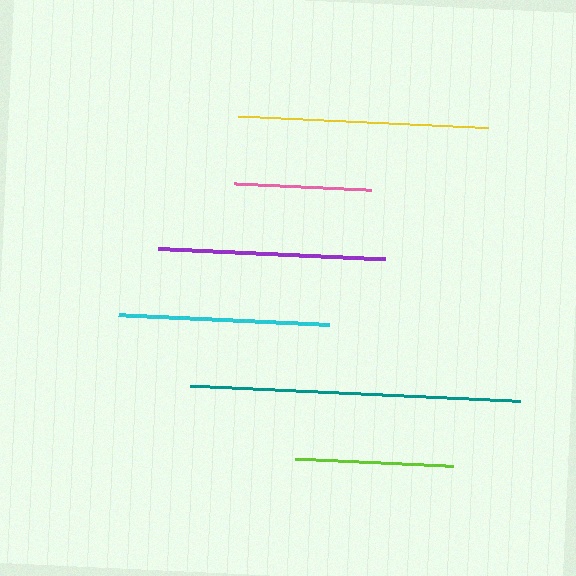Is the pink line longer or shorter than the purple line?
The purple line is longer than the pink line.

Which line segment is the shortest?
The pink line is the shortest at approximately 137 pixels.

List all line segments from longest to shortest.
From longest to shortest: teal, yellow, purple, cyan, lime, pink.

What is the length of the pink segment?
The pink segment is approximately 137 pixels long.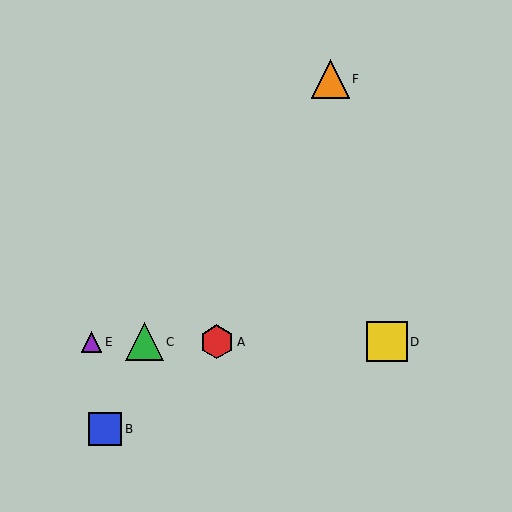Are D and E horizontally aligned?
Yes, both are at y≈342.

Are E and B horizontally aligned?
No, E is at y≈342 and B is at y≈429.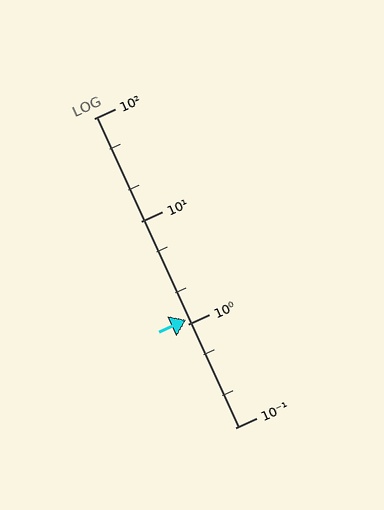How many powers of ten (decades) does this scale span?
The scale spans 3 decades, from 0.1 to 100.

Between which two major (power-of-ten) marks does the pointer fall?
The pointer is between 1 and 10.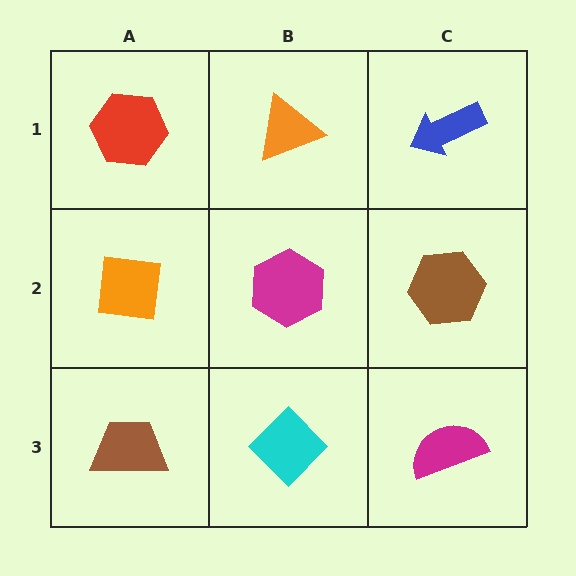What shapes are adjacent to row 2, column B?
An orange triangle (row 1, column B), a cyan diamond (row 3, column B), an orange square (row 2, column A), a brown hexagon (row 2, column C).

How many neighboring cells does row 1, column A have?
2.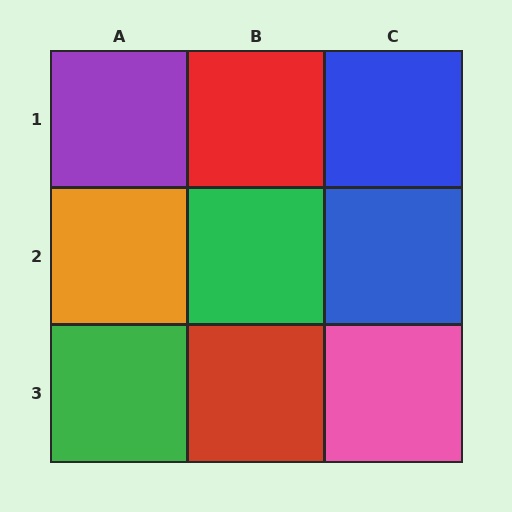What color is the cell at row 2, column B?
Green.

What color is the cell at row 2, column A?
Orange.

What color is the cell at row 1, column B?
Red.